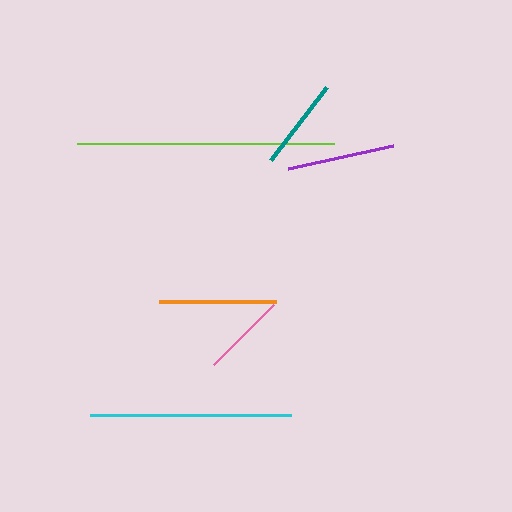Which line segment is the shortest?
The pink line is the shortest at approximately 84 pixels.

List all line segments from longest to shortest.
From longest to shortest: lime, cyan, orange, purple, teal, pink.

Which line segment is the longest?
The lime line is the longest at approximately 257 pixels.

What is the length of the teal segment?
The teal segment is approximately 91 pixels long.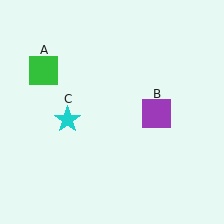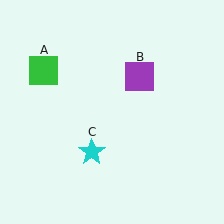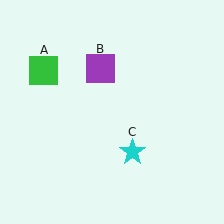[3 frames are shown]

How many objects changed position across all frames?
2 objects changed position: purple square (object B), cyan star (object C).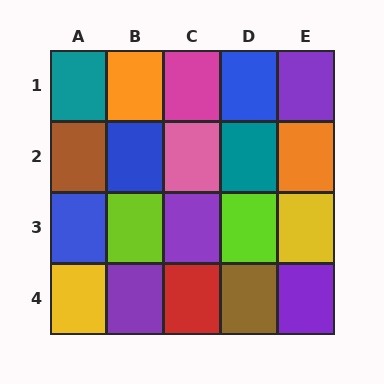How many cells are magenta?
1 cell is magenta.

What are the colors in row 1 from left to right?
Teal, orange, magenta, blue, purple.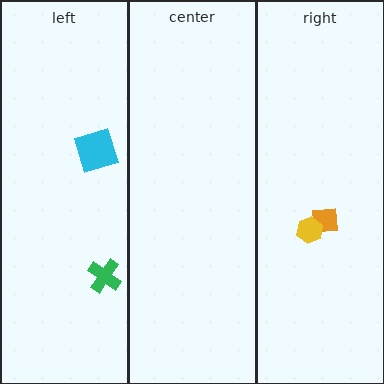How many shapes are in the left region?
2.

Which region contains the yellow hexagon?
The right region.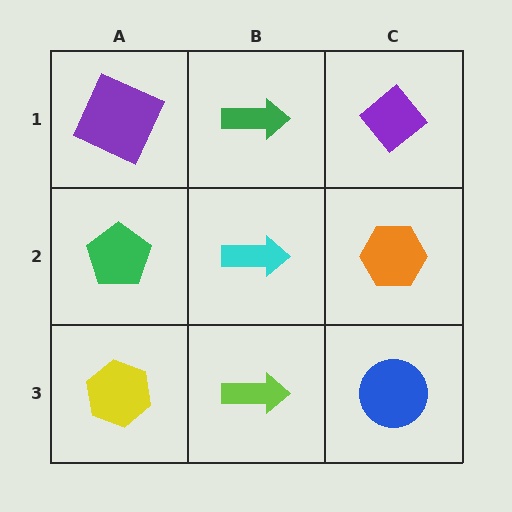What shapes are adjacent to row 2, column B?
A green arrow (row 1, column B), a lime arrow (row 3, column B), a green pentagon (row 2, column A), an orange hexagon (row 2, column C).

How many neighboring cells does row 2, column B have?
4.